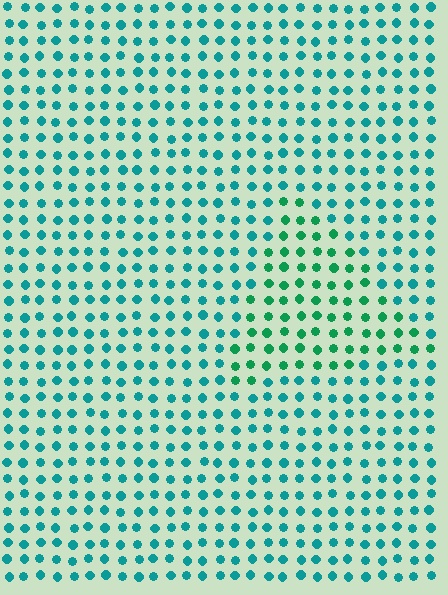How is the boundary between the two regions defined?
The boundary is defined purely by a slight shift in hue (about 31 degrees). Spacing, size, and orientation are identical on both sides.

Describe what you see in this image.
The image is filled with small teal elements in a uniform arrangement. A triangle-shaped region is visible where the elements are tinted to a slightly different hue, forming a subtle color boundary.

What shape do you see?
I see a triangle.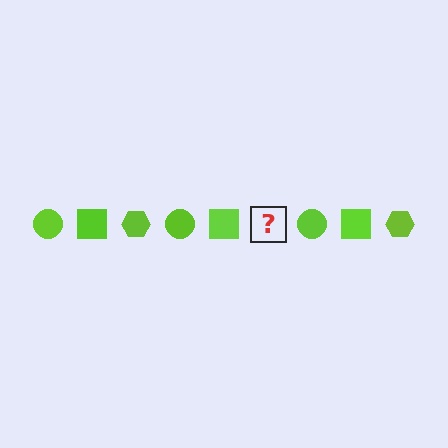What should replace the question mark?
The question mark should be replaced with a lime hexagon.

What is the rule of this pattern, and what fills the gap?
The rule is that the pattern cycles through circle, square, hexagon shapes in lime. The gap should be filled with a lime hexagon.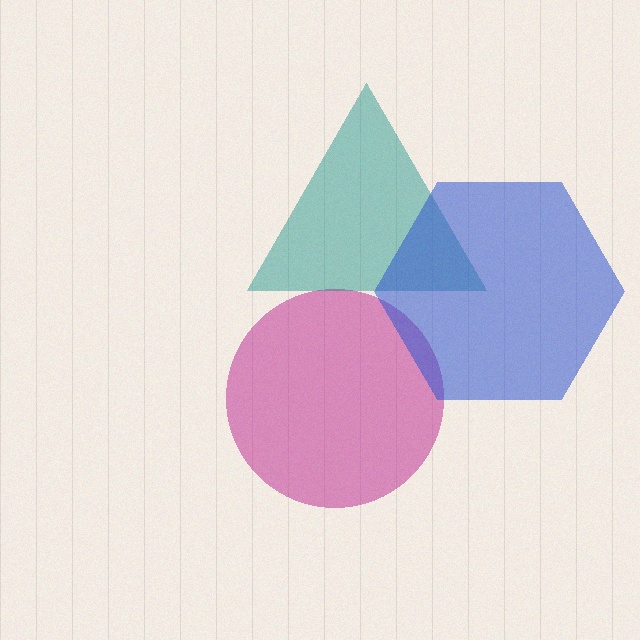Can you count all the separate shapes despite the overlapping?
Yes, there are 3 separate shapes.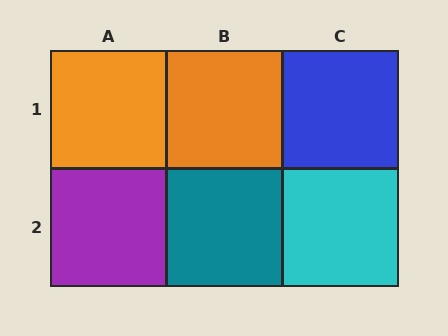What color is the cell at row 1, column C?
Blue.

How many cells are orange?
2 cells are orange.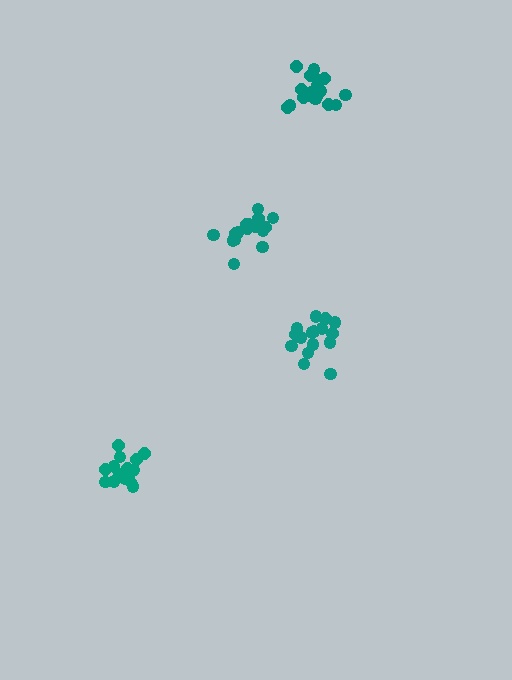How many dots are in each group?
Group 1: 16 dots, Group 2: 18 dots, Group 3: 18 dots, Group 4: 16 dots (68 total).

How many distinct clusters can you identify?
There are 4 distinct clusters.